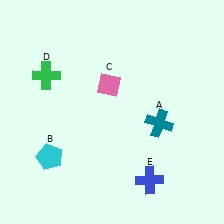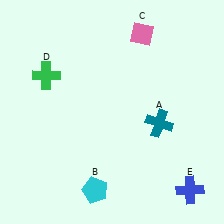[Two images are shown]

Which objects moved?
The objects that moved are: the cyan pentagon (B), the pink diamond (C), the blue cross (E).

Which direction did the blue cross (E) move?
The blue cross (E) moved right.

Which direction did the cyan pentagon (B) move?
The cyan pentagon (B) moved right.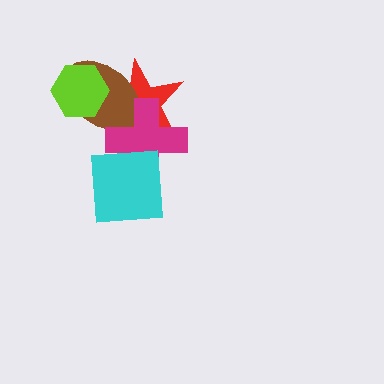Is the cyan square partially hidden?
No, no other shape covers it.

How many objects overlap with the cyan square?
1 object overlaps with the cyan square.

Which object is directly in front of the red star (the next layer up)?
The brown ellipse is directly in front of the red star.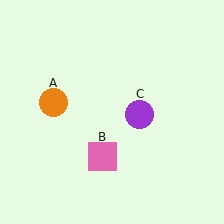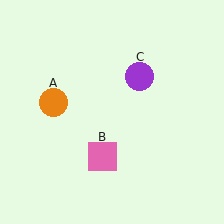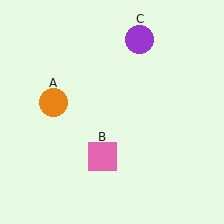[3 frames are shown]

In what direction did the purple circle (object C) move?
The purple circle (object C) moved up.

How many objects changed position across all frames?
1 object changed position: purple circle (object C).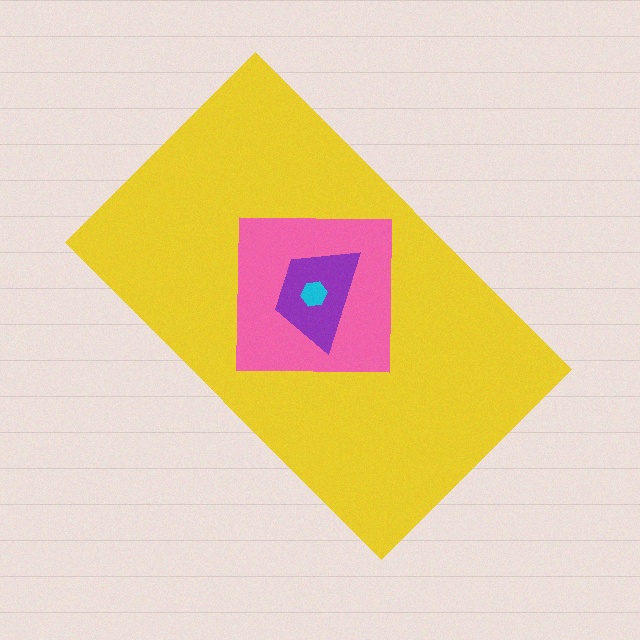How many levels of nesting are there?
4.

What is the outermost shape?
The yellow rectangle.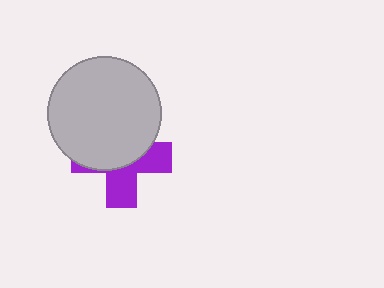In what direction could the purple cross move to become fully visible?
The purple cross could move down. That would shift it out from behind the light gray circle entirely.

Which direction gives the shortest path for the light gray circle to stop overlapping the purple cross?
Moving up gives the shortest separation.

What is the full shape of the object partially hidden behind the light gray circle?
The partially hidden object is a purple cross.